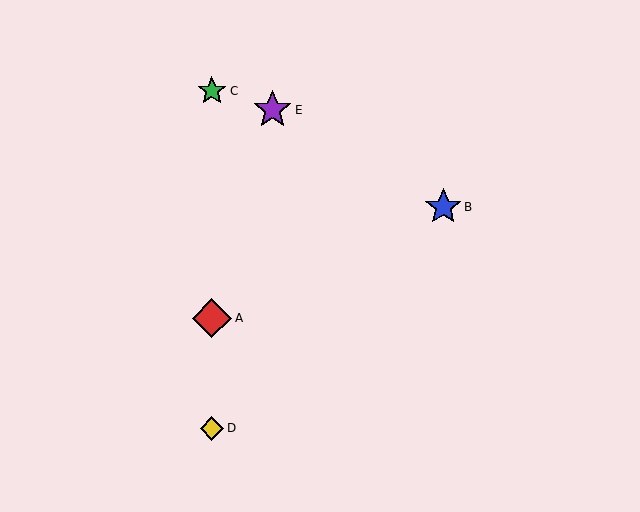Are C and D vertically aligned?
Yes, both are at x≈212.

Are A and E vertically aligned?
No, A is at x≈212 and E is at x≈272.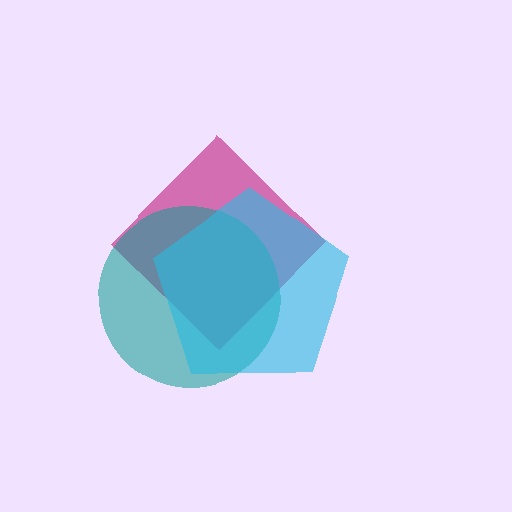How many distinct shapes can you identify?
There are 3 distinct shapes: a magenta diamond, a teal circle, a cyan pentagon.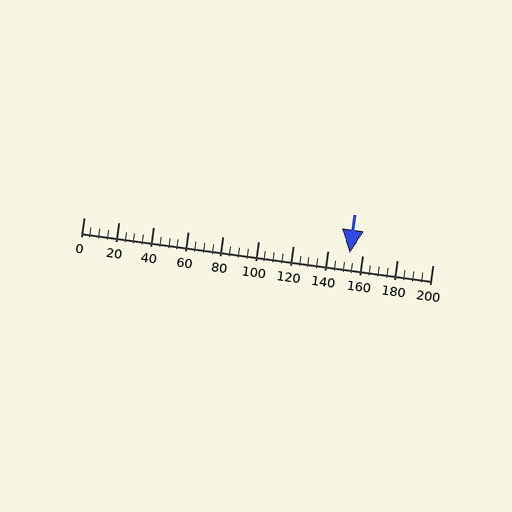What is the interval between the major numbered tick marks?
The major tick marks are spaced 20 units apart.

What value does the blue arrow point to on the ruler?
The blue arrow points to approximately 152.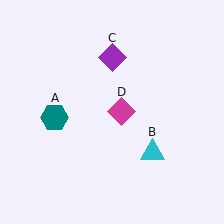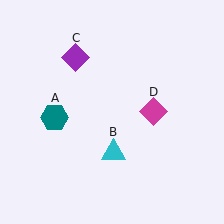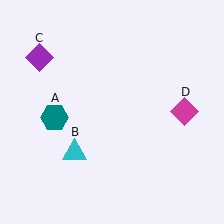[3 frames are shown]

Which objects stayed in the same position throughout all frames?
Teal hexagon (object A) remained stationary.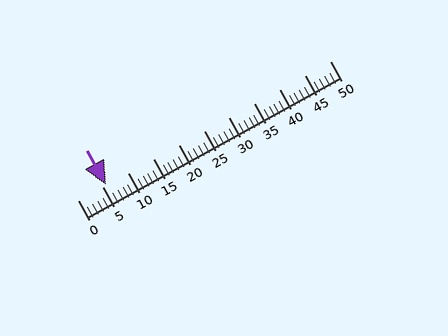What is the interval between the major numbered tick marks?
The major tick marks are spaced 5 units apart.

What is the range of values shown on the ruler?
The ruler shows values from 0 to 50.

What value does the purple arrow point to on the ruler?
The purple arrow points to approximately 6.